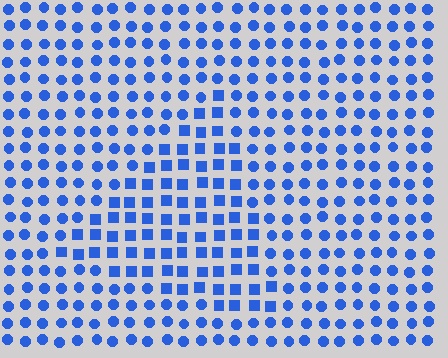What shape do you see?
I see a triangle.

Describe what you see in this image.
The image is filled with small blue elements arranged in a uniform grid. A triangle-shaped region contains squares, while the surrounding area contains circles. The boundary is defined purely by the change in element shape.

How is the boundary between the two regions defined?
The boundary is defined by a change in element shape: squares inside vs. circles outside. All elements share the same color and spacing.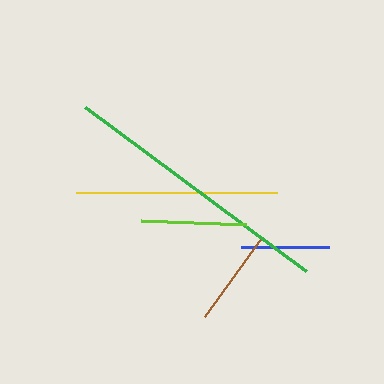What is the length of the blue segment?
The blue segment is approximately 88 pixels long.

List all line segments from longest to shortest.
From longest to shortest: green, yellow, lime, brown, blue.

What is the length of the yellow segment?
The yellow segment is approximately 202 pixels long.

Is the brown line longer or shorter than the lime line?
The lime line is longer than the brown line.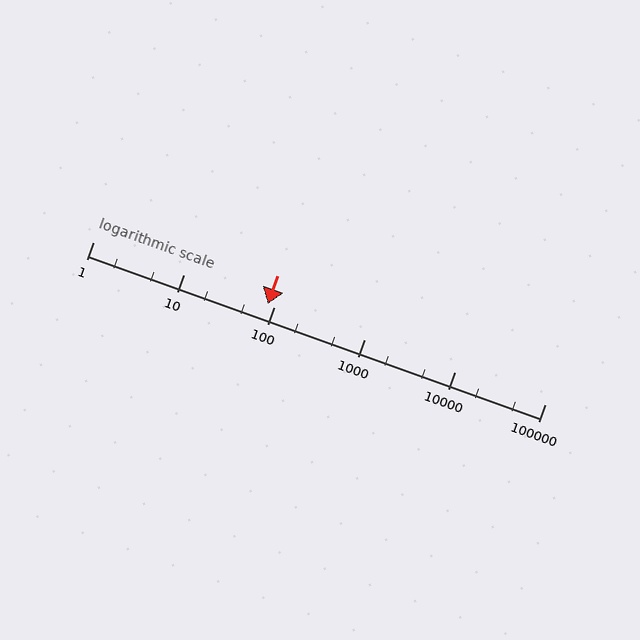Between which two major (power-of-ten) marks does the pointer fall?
The pointer is between 10 and 100.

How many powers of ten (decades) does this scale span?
The scale spans 5 decades, from 1 to 100000.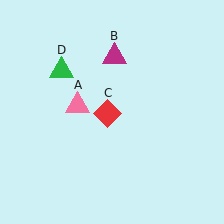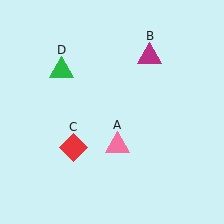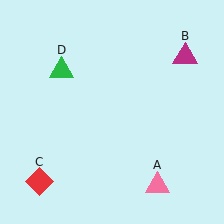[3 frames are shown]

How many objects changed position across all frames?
3 objects changed position: pink triangle (object A), magenta triangle (object B), red diamond (object C).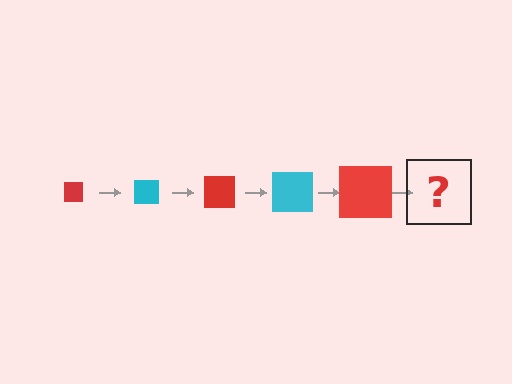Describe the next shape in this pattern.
It should be a cyan square, larger than the previous one.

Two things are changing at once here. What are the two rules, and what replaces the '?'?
The two rules are that the square grows larger each step and the color cycles through red and cyan. The '?' should be a cyan square, larger than the previous one.